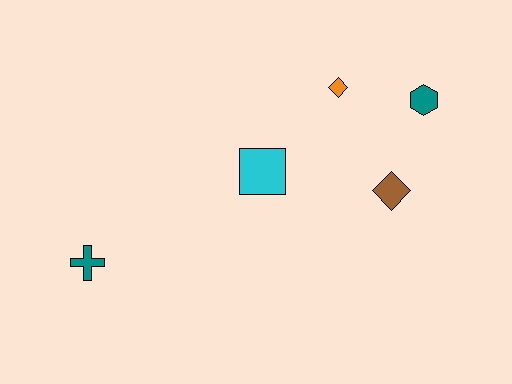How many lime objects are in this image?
There are no lime objects.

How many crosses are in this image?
There is 1 cross.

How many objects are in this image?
There are 5 objects.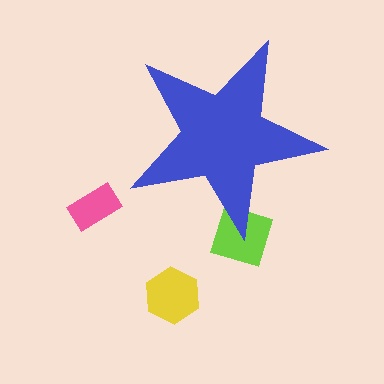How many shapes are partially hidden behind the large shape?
1 shape is partially hidden.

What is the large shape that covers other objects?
A blue star.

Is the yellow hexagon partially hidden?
No, the yellow hexagon is fully visible.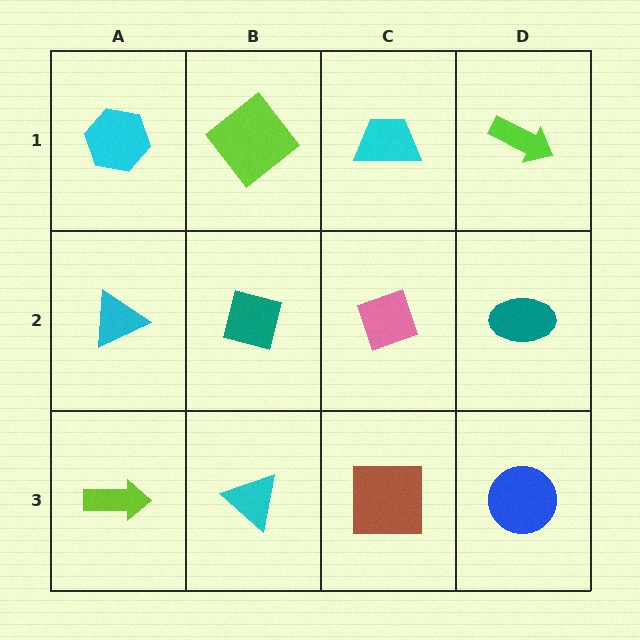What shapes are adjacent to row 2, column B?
A lime diamond (row 1, column B), a cyan triangle (row 3, column B), a cyan triangle (row 2, column A), a pink diamond (row 2, column C).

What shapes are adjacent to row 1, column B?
A teal square (row 2, column B), a cyan hexagon (row 1, column A), a cyan trapezoid (row 1, column C).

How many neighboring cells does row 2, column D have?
3.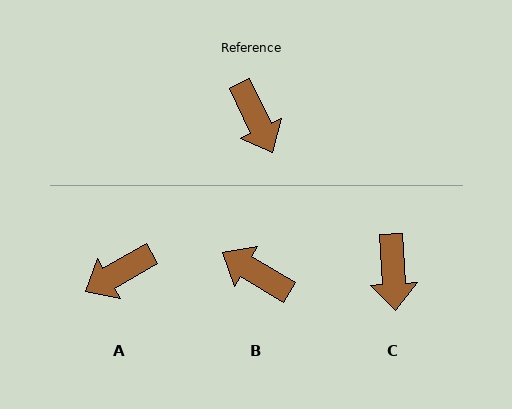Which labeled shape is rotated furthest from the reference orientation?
B, about 146 degrees away.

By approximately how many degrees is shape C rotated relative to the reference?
Approximately 22 degrees clockwise.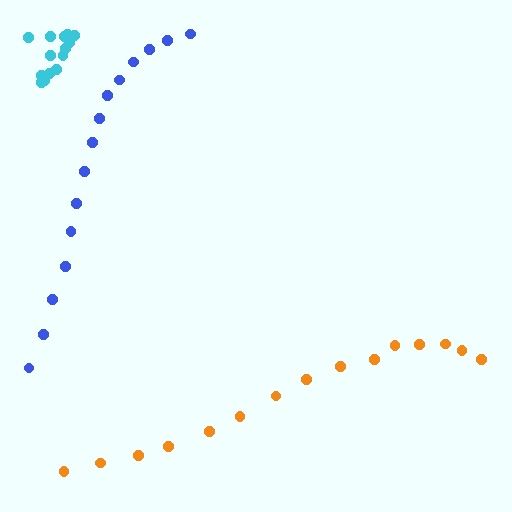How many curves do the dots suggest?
There are 3 distinct paths.